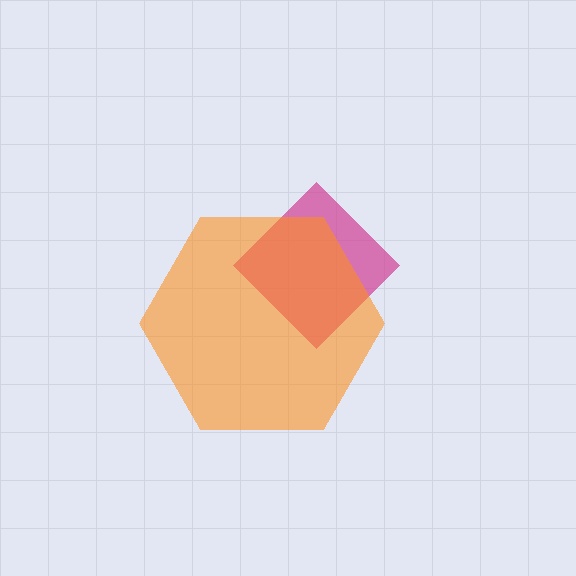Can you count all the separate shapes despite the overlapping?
Yes, there are 2 separate shapes.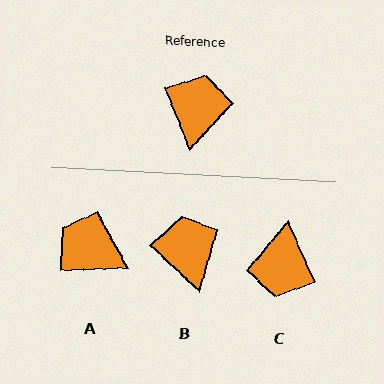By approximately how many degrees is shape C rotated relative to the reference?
Approximately 178 degrees clockwise.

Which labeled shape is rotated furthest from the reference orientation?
C, about 178 degrees away.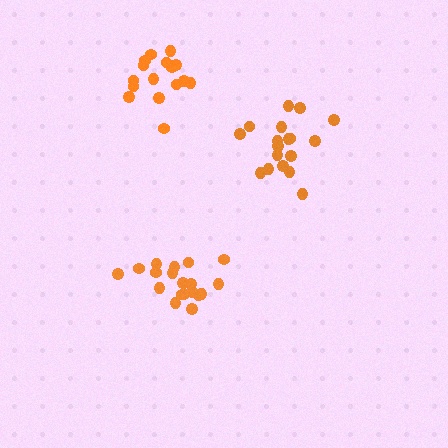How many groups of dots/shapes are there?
There are 3 groups.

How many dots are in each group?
Group 1: 19 dots, Group 2: 19 dots, Group 3: 16 dots (54 total).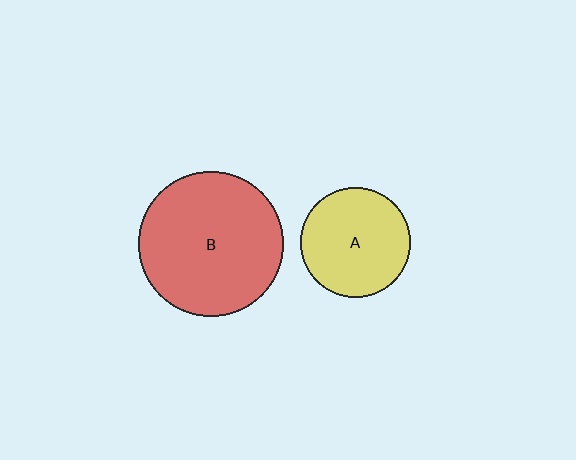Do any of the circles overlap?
No, none of the circles overlap.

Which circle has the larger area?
Circle B (red).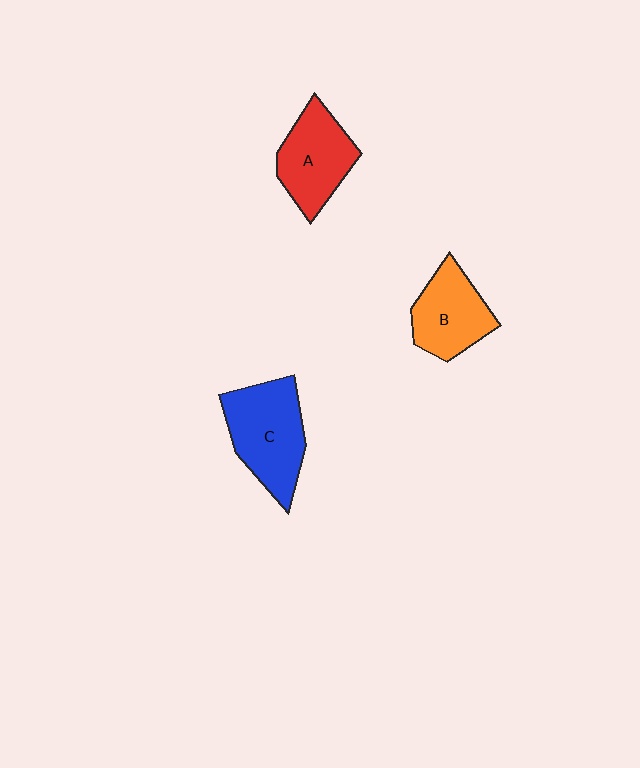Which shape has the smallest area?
Shape B (orange).